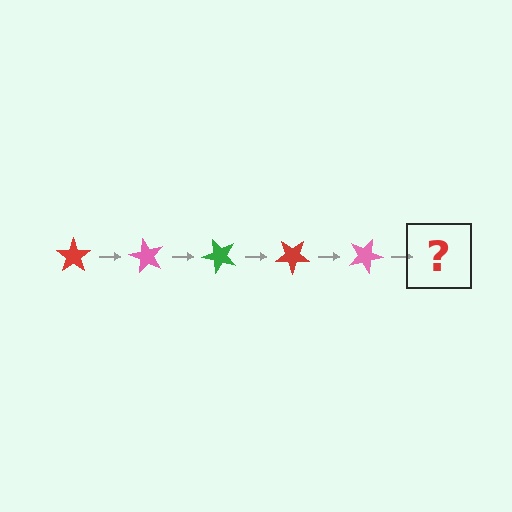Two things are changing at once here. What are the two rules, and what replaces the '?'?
The two rules are that it rotates 60 degrees each step and the color cycles through red, pink, and green. The '?' should be a green star, rotated 300 degrees from the start.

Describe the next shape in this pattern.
It should be a green star, rotated 300 degrees from the start.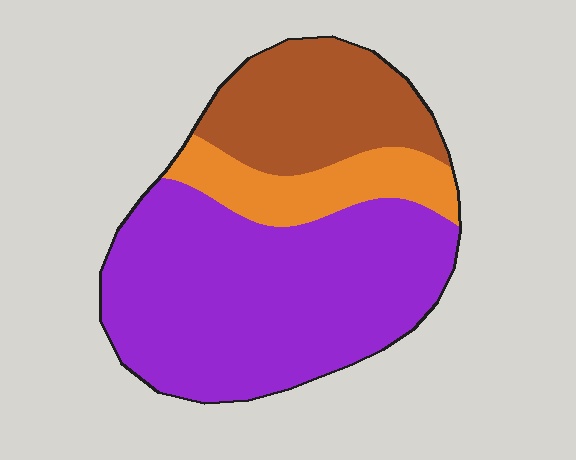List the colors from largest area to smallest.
From largest to smallest: purple, brown, orange.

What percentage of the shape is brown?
Brown covers 25% of the shape.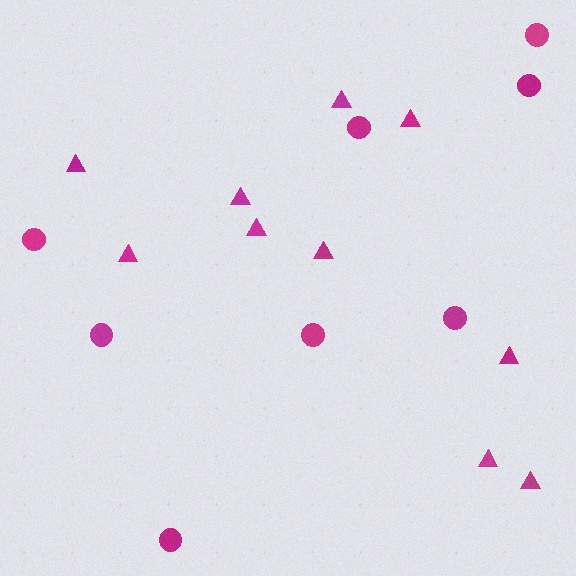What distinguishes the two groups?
There are 2 groups: one group of triangles (10) and one group of circles (8).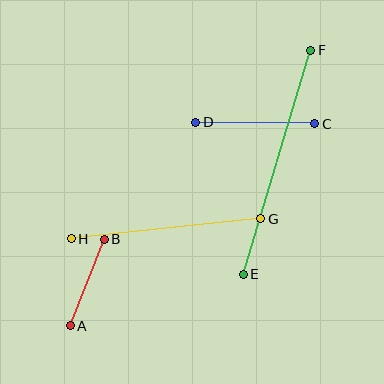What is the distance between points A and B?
The distance is approximately 93 pixels.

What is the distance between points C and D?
The distance is approximately 119 pixels.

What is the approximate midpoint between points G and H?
The midpoint is at approximately (166, 229) pixels.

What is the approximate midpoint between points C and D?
The midpoint is at approximately (255, 123) pixels.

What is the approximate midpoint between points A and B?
The midpoint is at approximately (87, 283) pixels.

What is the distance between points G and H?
The distance is approximately 190 pixels.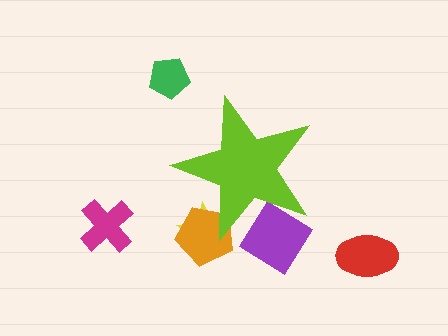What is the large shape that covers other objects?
A lime star.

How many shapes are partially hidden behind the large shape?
3 shapes are partially hidden.